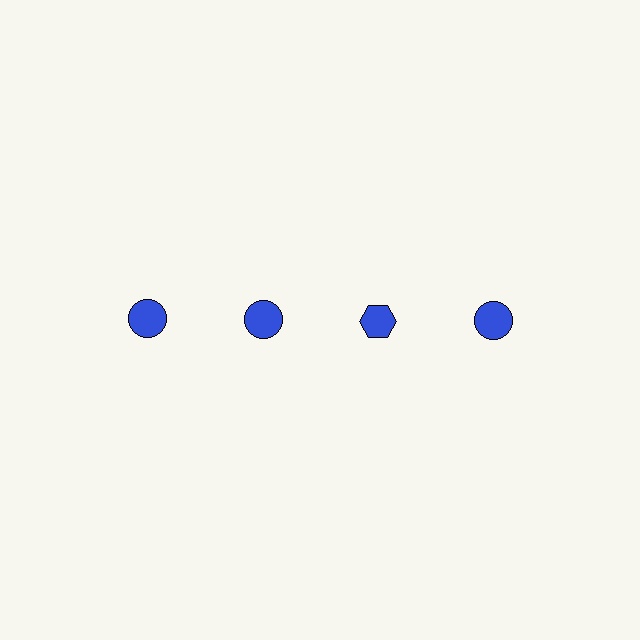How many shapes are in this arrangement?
There are 4 shapes arranged in a grid pattern.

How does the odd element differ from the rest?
It has a different shape: hexagon instead of circle.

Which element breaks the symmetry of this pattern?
The blue hexagon in the top row, center column breaks the symmetry. All other shapes are blue circles.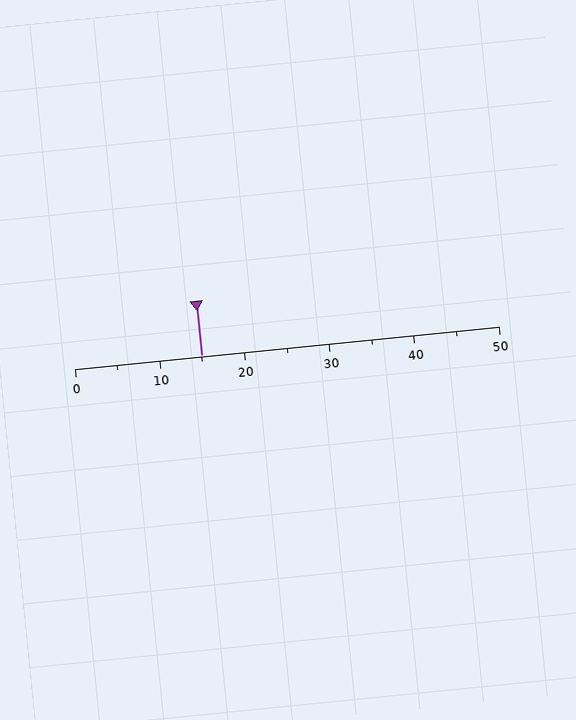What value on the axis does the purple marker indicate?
The marker indicates approximately 15.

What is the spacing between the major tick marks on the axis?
The major ticks are spaced 10 apart.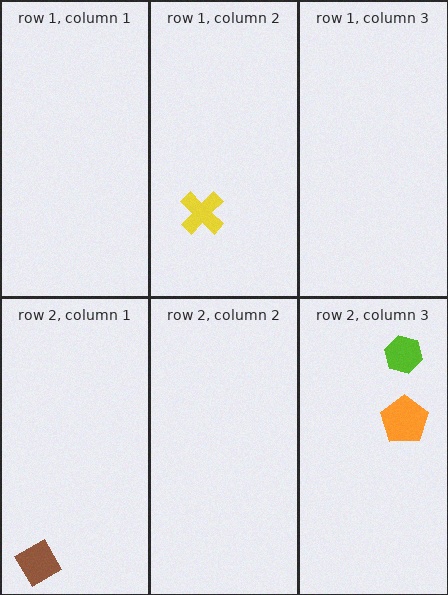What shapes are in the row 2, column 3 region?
The orange pentagon, the lime hexagon.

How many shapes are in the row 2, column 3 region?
2.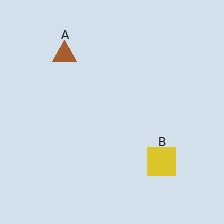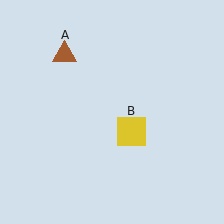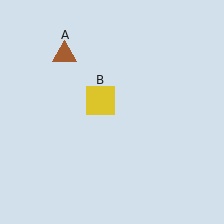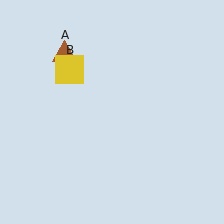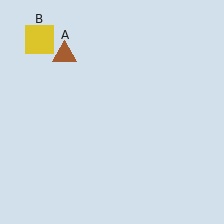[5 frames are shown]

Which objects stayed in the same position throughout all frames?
Brown triangle (object A) remained stationary.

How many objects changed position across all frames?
1 object changed position: yellow square (object B).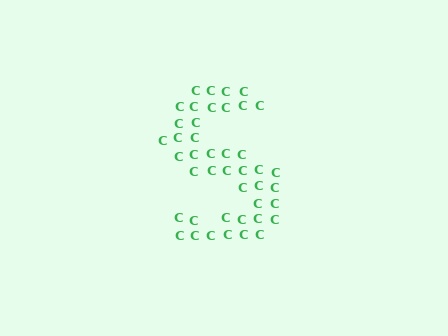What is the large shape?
The large shape is the letter S.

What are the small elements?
The small elements are letter C's.